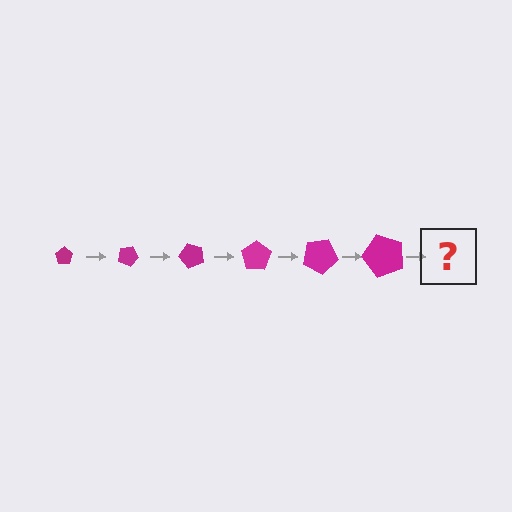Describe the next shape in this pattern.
It should be a pentagon, larger than the previous one and rotated 150 degrees from the start.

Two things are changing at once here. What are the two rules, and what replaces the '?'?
The two rules are that the pentagon grows larger each step and it rotates 25 degrees each step. The '?' should be a pentagon, larger than the previous one and rotated 150 degrees from the start.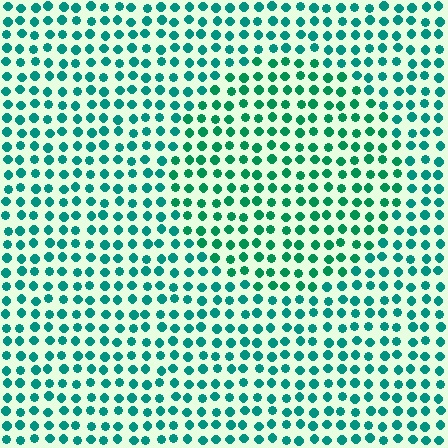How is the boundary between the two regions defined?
The boundary is defined purely by a slight shift in hue (about 19 degrees). Spacing, size, and orientation are identical on both sides.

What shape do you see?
I see a circle.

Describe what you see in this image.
The image is filled with small teal elements in a uniform arrangement. A circle-shaped region is visible where the elements are tinted to a slightly different hue, forming a subtle color boundary.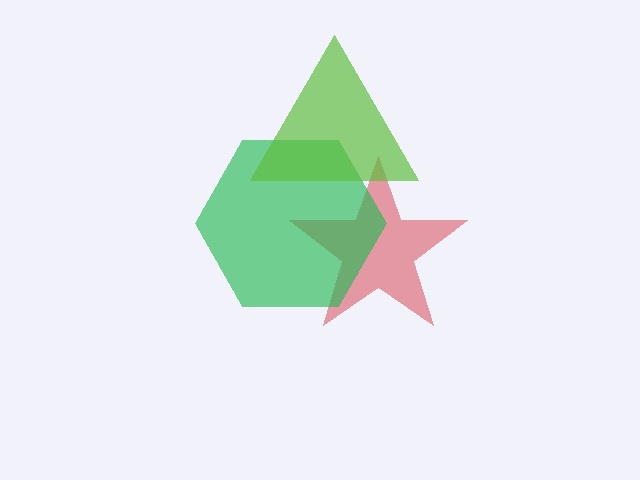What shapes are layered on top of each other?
The layered shapes are: a red star, a green hexagon, a lime triangle.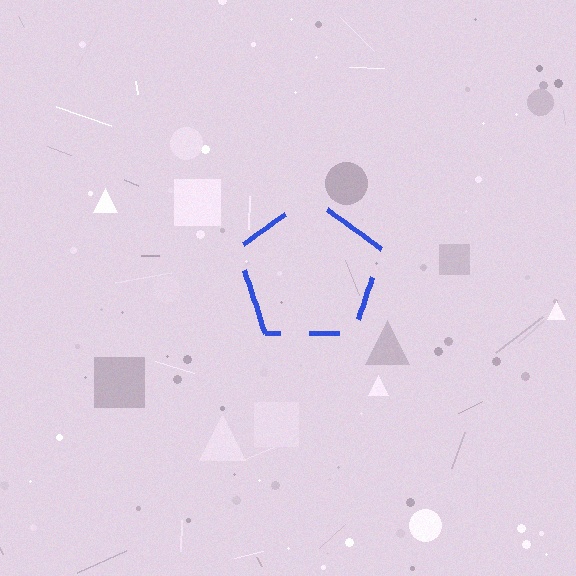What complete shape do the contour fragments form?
The contour fragments form a pentagon.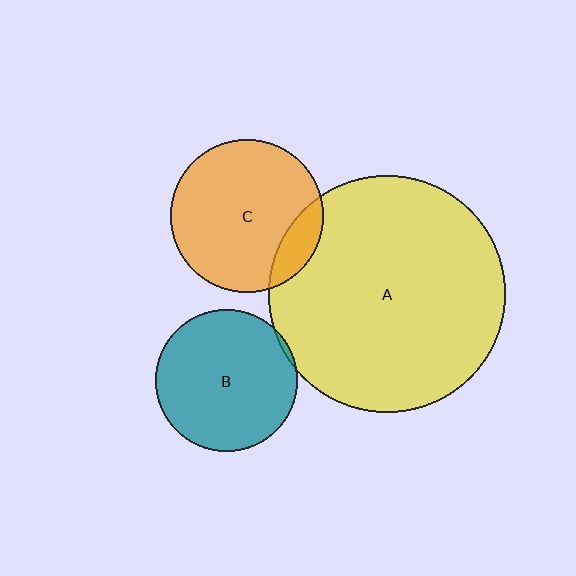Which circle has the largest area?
Circle A (yellow).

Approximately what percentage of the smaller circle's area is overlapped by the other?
Approximately 15%.